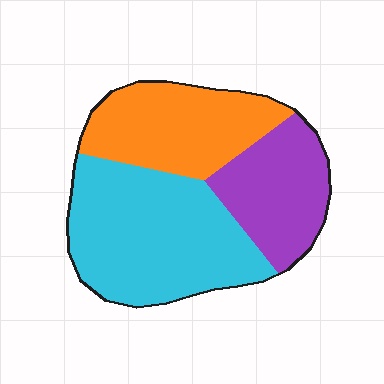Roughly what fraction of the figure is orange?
Orange takes up about one third (1/3) of the figure.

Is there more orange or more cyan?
Cyan.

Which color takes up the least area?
Purple, at roughly 25%.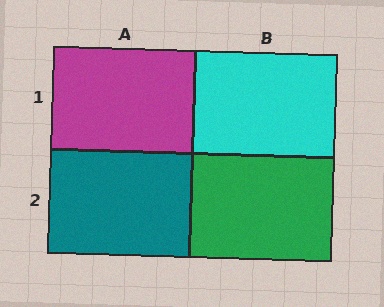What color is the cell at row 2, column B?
Green.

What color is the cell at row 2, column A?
Teal.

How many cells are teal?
1 cell is teal.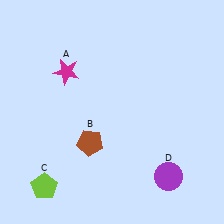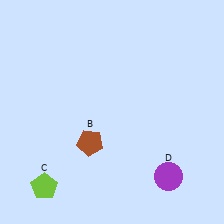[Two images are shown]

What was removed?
The magenta star (A) was removed in Image 2.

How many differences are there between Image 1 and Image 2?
There is 1 difference between the two images.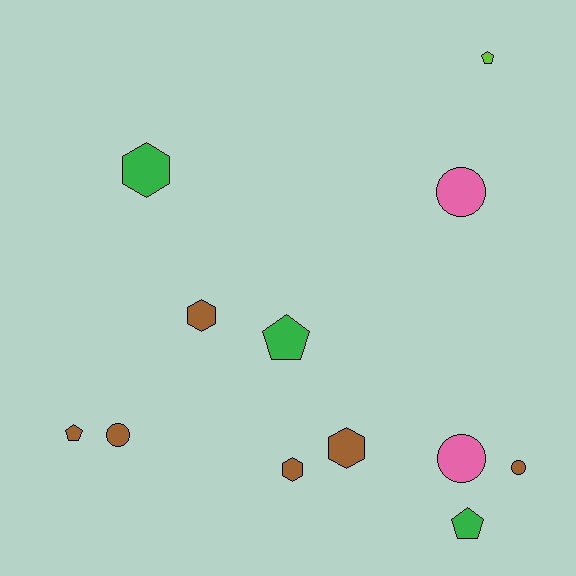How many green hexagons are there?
There is 1 green hexagon.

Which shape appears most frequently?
Pentagon, with 4 objects.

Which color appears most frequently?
Brown, with 6 objects.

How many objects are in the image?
There are 12 objects.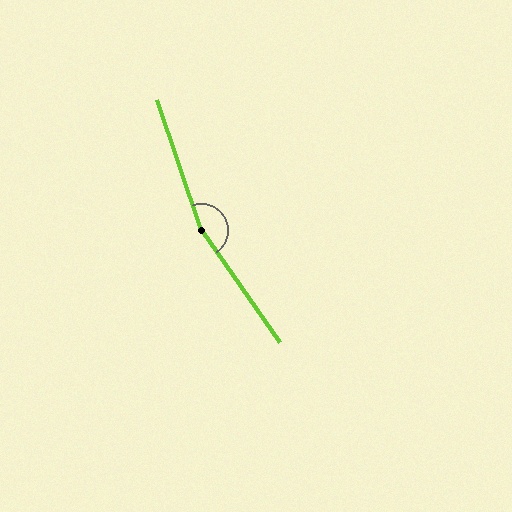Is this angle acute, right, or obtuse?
It is obtuse.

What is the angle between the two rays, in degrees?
Approximately 164 degrees.